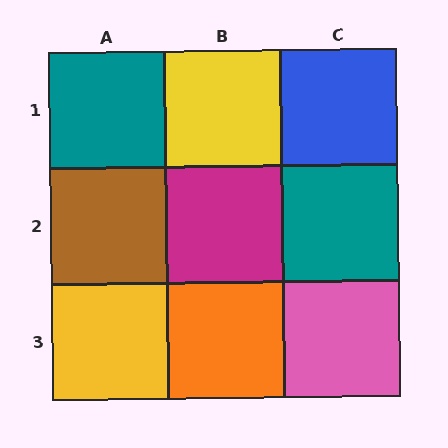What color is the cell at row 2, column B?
Magenta.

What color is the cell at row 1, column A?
Teal.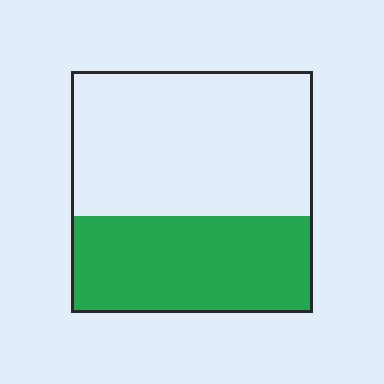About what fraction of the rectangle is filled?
About two fifths (2/5).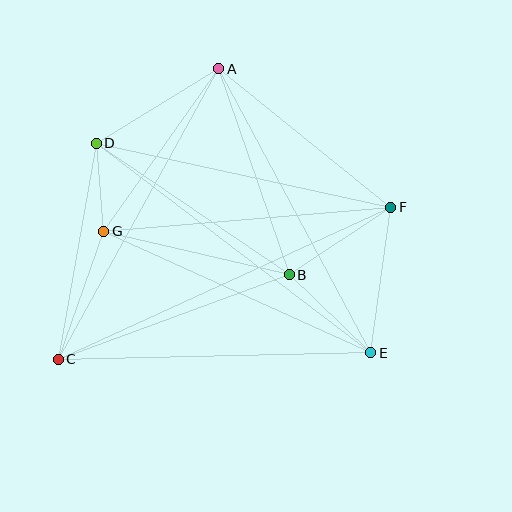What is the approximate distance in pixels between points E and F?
The distance between E and F is approximately 147 pixels.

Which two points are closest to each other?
Points D and G are closest to each other.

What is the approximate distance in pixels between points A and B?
The distance between A and B is approximately 218 pixels.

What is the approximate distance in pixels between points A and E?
The distance between A and E is approximately 322 pixels.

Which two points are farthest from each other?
Points C and F are farthest from each other.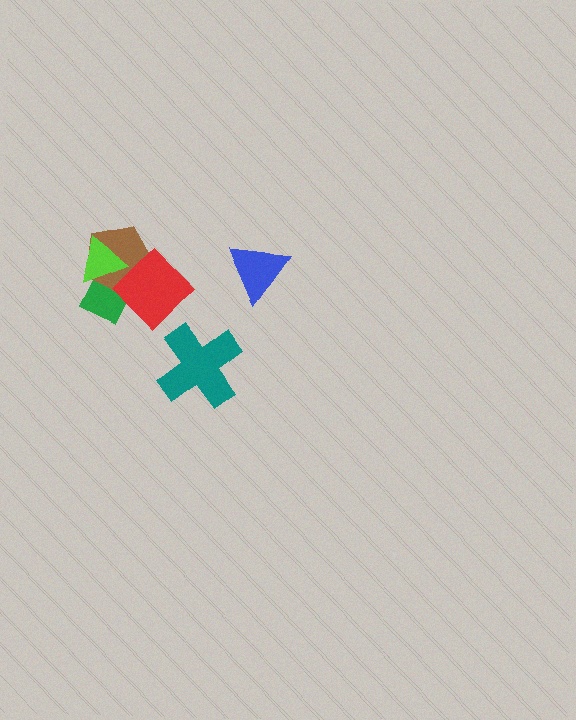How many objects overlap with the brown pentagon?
3 objects overlap with the brown pentagon.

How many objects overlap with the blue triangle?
0 objects overlap with the blue triangle.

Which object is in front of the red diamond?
The lime triangle is in front of the red diamond.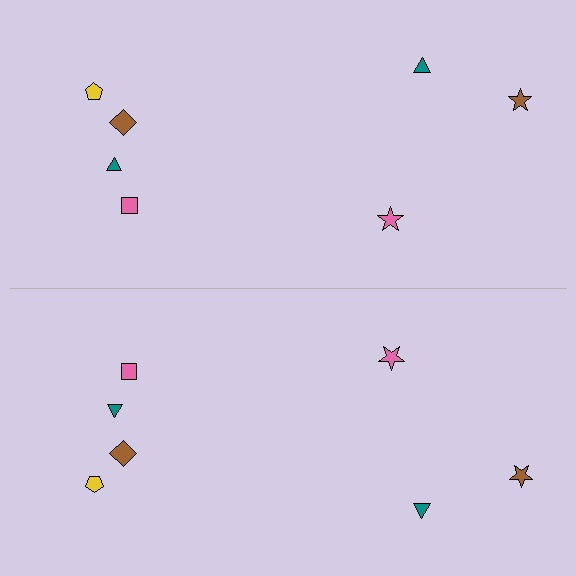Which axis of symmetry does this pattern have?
The pattern has a horizontal axis of symmetry running through the center of the image.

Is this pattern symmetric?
Yes, this pattern has bilateral (reflection) symmetry.